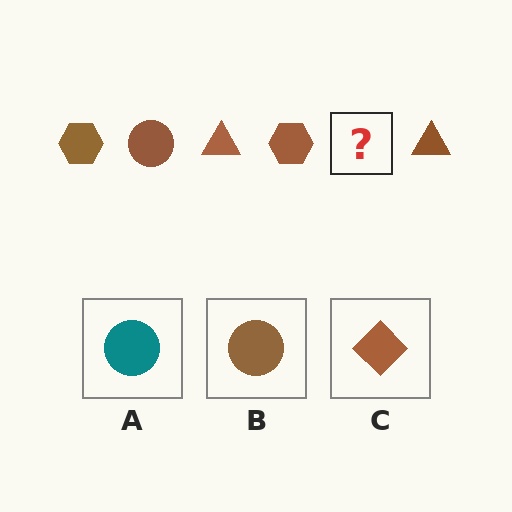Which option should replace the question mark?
Option B.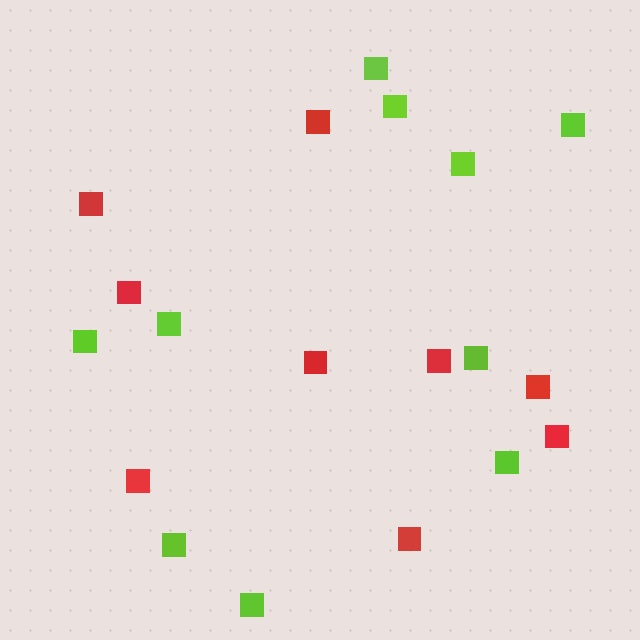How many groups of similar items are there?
There are 2 groups: one group of lime squares (10) and one group of red squares (9).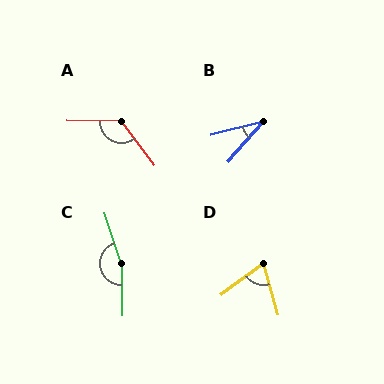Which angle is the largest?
C, at approximately 162 degrees.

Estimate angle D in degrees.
Approximately 69 degrees.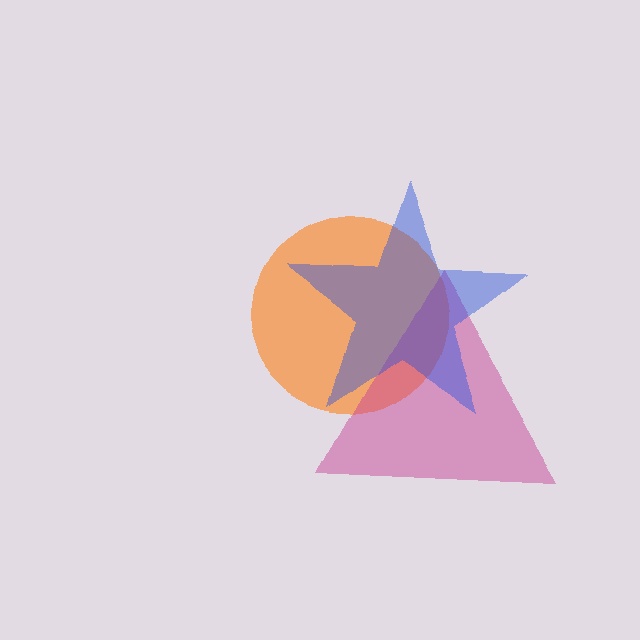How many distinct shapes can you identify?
There are 3 distinct shapes: an orange circle, a magenta triangle, a blue star.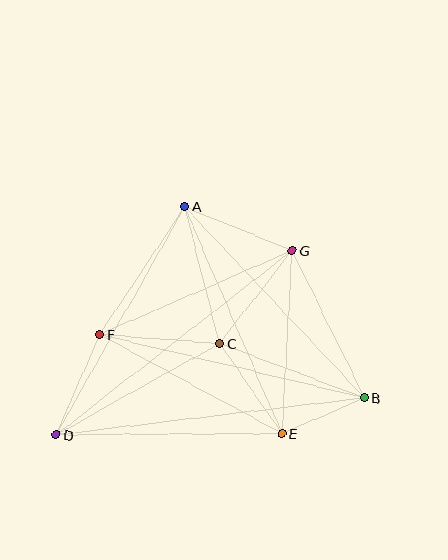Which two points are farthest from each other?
Points B and D are farthest from each other.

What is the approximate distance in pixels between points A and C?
The distance between A and C is approximately 141 pixels.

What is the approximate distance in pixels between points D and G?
The distance between D and G is approximately 299 pixels.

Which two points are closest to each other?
Points B and E are closest to each other.